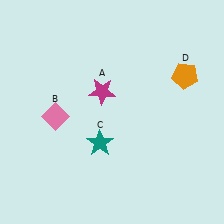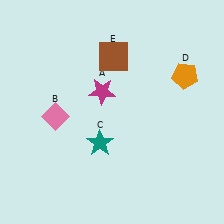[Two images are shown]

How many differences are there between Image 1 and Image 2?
There is 1 difference between the two images.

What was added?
A brown square (E) was added in Image 2.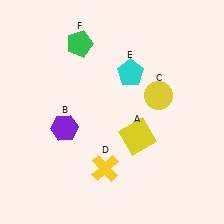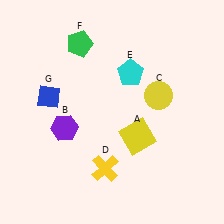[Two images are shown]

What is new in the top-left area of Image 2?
A blue diamond (G) was added in the top-left area of Image 2.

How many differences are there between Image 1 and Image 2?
There is 1 difference between the two images.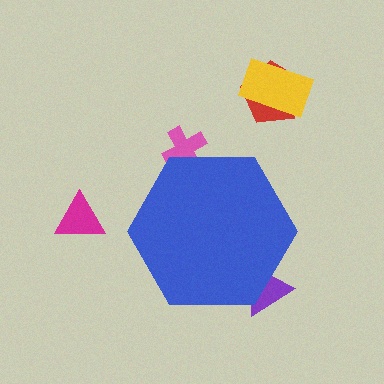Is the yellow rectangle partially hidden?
No, the yellow rectangle is fully visible.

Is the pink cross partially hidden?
Yes, the pink cross is partially hidden behind the blue hexagon.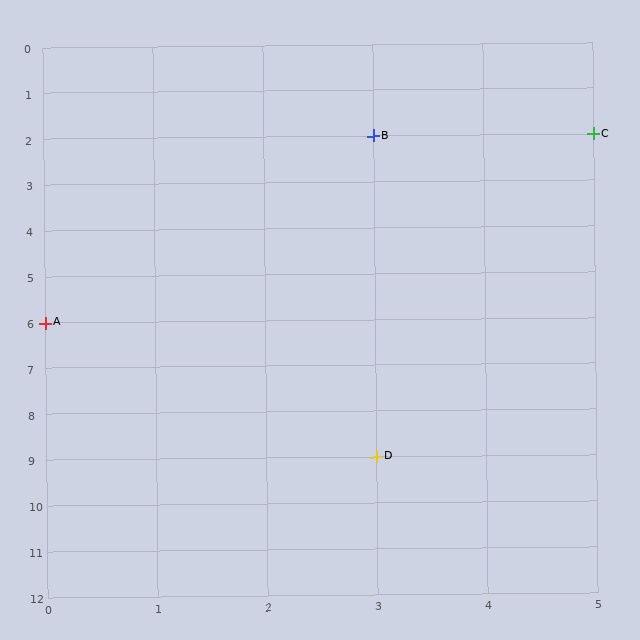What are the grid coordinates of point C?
Point C is at grid coordinates (5, 2).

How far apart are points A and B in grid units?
Points A and B are 3 columns and 4 rows apart (about 5.0 grid units diagonally).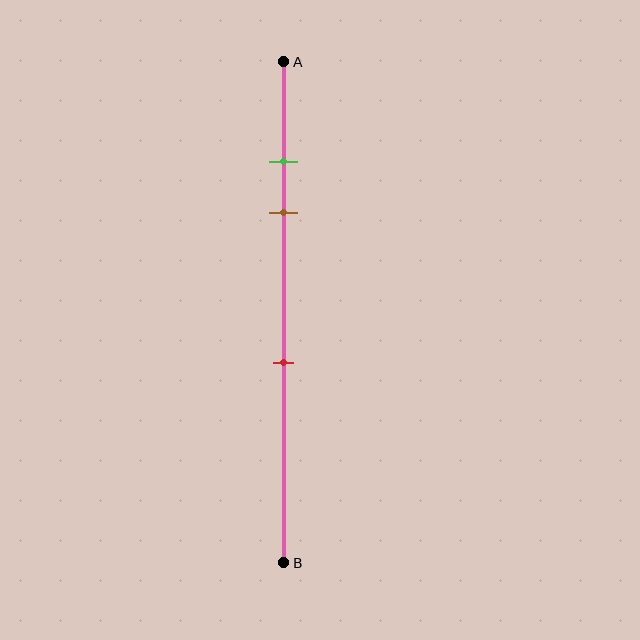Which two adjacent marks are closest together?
The green and brown marks are the closest adjacent pair.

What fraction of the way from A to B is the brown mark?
The brown mark is approximately 30% (0.3) of the way from A to B.